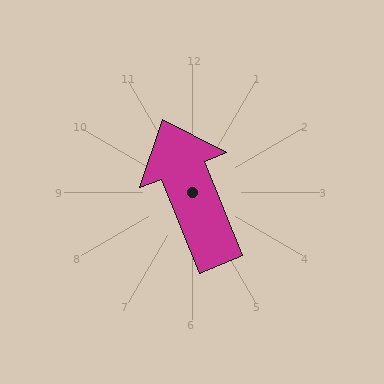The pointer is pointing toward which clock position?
Roughly 11 o'clock.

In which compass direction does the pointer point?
North.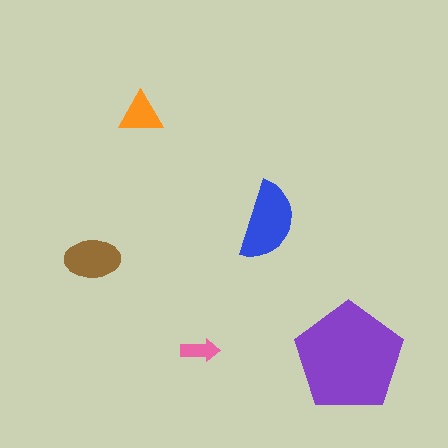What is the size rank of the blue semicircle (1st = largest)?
2nd.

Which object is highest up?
The orange triangle is topmost.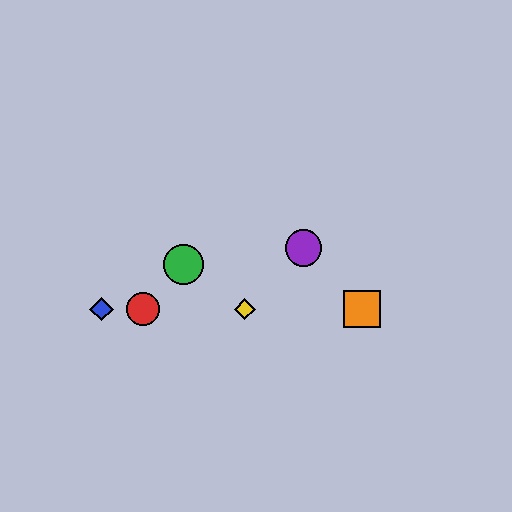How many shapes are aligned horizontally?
4 shapes (the red circle, the blue diamond, the yellow diamond, the orange square) are aligned horizontally.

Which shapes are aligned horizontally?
The red circle, the blue diamond, the yellow diamond, the orange square are aligned horizontally.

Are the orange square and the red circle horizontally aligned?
Yes, both are at y≈309.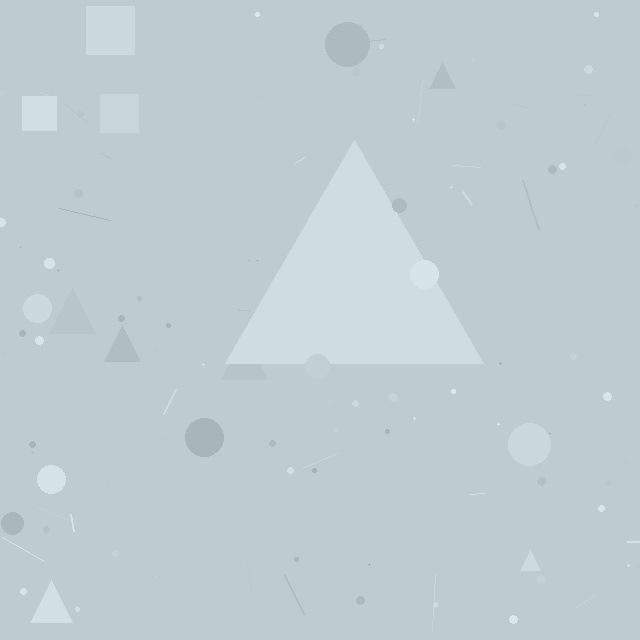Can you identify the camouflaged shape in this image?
The camouflaged shape is a triangle.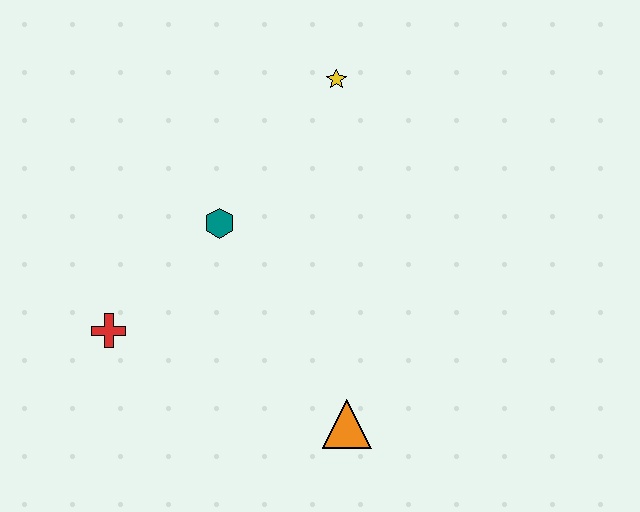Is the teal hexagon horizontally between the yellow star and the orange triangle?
No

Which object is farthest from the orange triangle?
The yellow star is farthest from the orange triangle.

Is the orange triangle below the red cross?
Yes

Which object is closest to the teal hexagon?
The red cross is closest to the teal hexagon.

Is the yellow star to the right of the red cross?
Yes